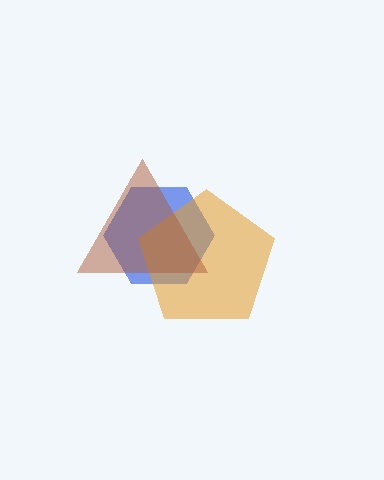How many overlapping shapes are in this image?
There are 3 overlapping shapes in the image.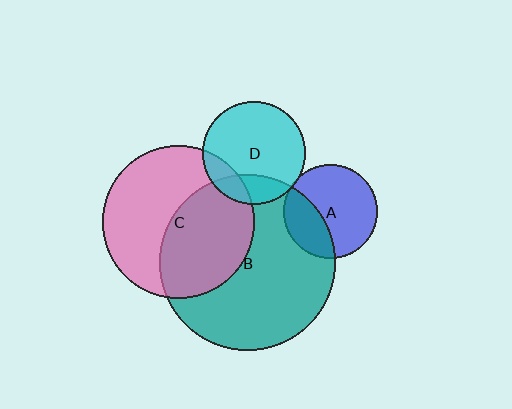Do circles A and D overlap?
Yes.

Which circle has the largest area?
Circle B (teal).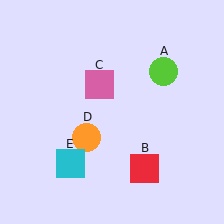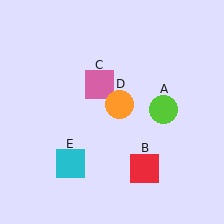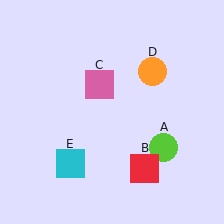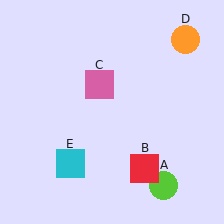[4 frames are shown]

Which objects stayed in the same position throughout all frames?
Red square (object B) and pink square (object C) and cyan square (object E) remained stationary.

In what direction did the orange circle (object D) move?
The orange circle (object D) moved up and to the right.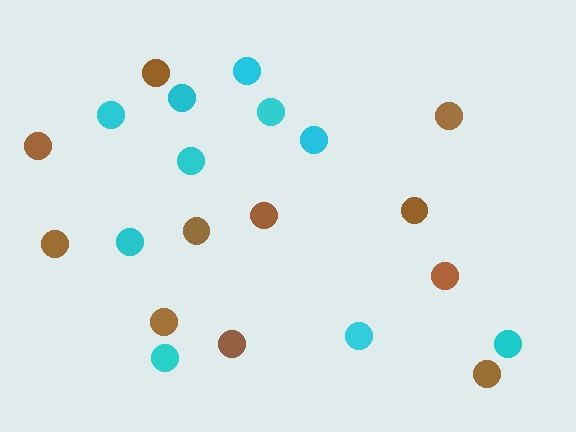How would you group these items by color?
There are 2 groups: one group of cyan circles (10) and one group of brown circles (11).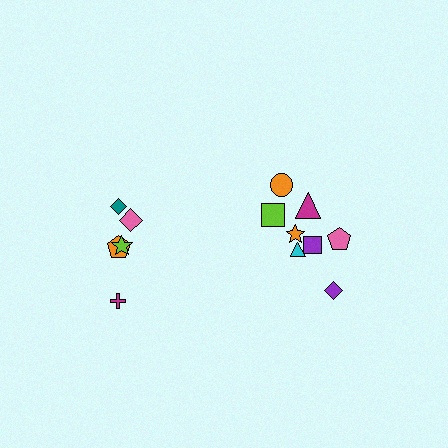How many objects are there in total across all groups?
There are 13 objects.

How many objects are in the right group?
There are 8 objects.